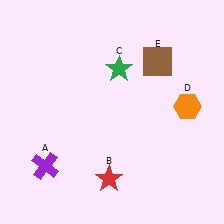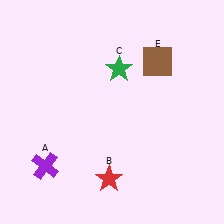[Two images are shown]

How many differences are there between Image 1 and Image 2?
There is 1 difference between the two images.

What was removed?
The orange hexagon (D) was removed in Image 2.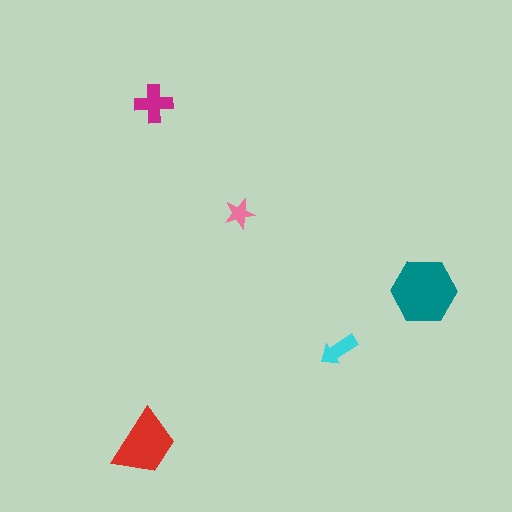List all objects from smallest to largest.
The pink star, the cyan arrow, the magenta cross, the red trapezoid, the teal hexagon.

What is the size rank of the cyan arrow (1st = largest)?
4th.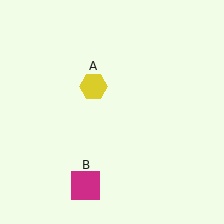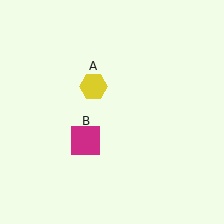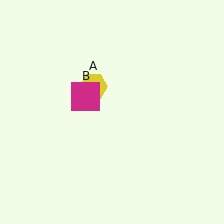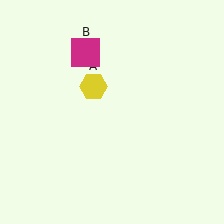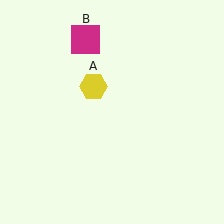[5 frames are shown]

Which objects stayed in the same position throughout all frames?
Yellow hexagon (object A) remained stationary.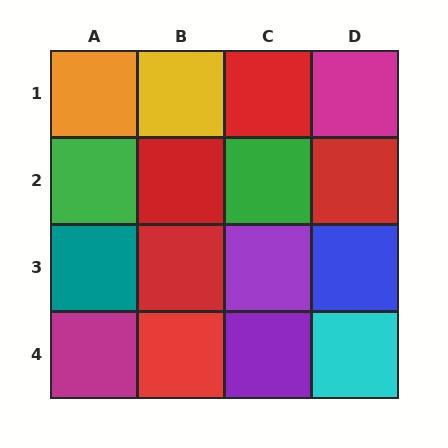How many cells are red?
5 cells are red.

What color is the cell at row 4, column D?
Cyan.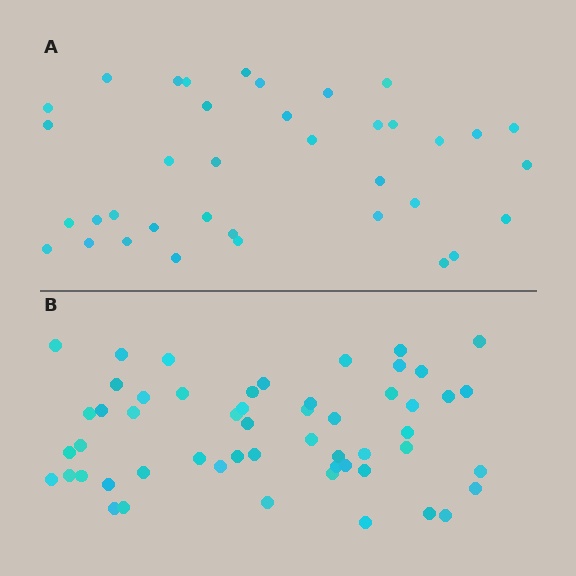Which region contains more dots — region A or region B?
Region B (the bottom region) has more dots.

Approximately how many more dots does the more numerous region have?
Region B has approximately 15 more dots than region A.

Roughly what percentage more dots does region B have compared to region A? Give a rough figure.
About 45% more.